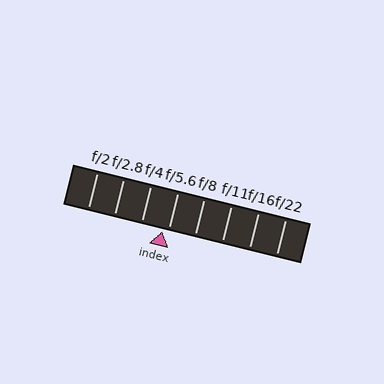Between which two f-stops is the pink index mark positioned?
The index mark is between f/4 and f/5.6.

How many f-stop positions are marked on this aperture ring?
There are 8 f-stop positions marked.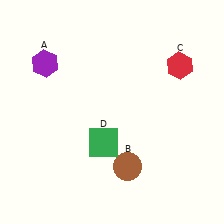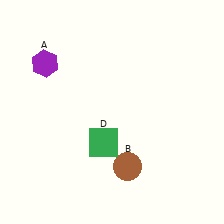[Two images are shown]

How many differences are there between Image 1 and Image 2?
There is 1 difference between the two images.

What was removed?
The red hexagon (C) was removed in Image 2.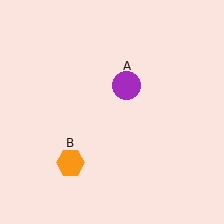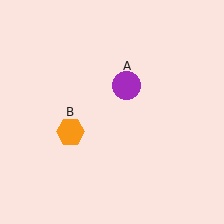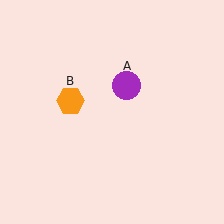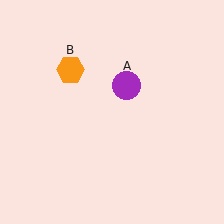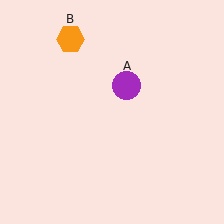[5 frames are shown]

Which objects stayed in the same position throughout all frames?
Purple circle (object A) remained stationary.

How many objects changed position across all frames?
1 object changed position: orange hexagon (object B).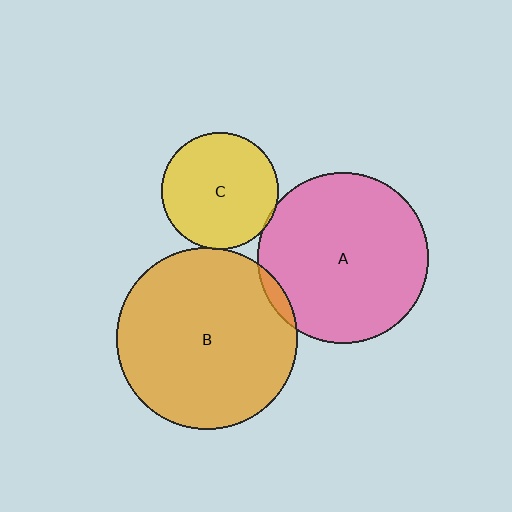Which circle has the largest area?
Circle B (orange).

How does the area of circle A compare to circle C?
Approximately 2.1 times.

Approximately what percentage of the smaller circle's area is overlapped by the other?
Approximately 5%.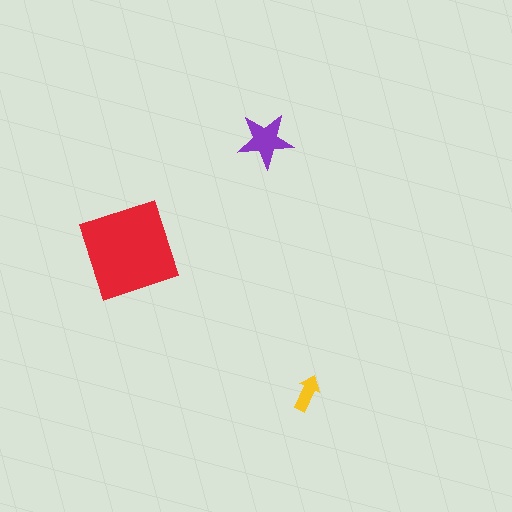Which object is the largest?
The red square.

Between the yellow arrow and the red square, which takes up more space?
The red square.